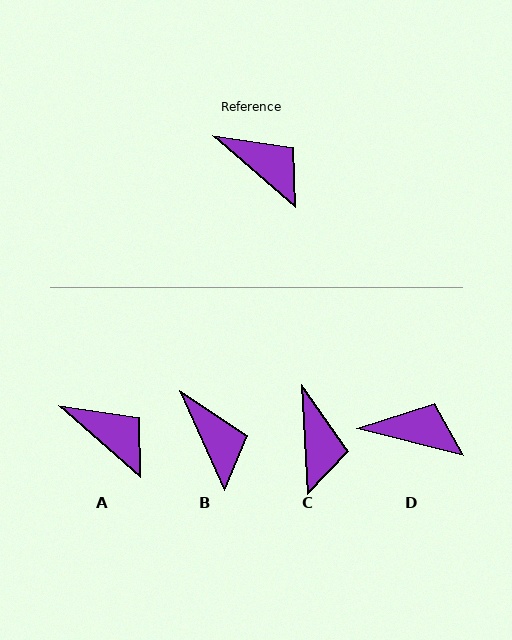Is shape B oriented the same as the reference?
No, it is off by about 25 degrees.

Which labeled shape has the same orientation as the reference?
A.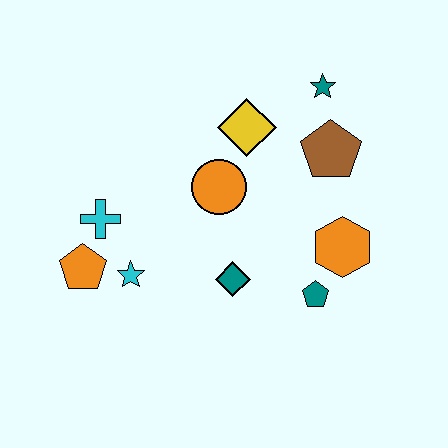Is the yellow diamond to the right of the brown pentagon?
No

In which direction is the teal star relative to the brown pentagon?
The teal star is above the brown pentagon.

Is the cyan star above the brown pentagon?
No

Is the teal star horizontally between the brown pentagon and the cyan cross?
Yes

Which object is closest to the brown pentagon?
The teal star is closest to the brown pentagon.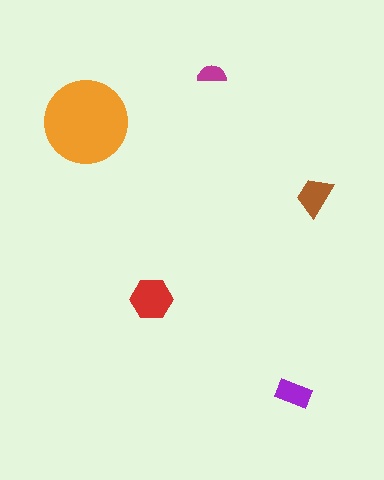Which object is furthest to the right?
The brown trapezoid is rightmost.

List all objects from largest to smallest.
The orange circle, the red hexagon, the brown trapezoid, the purple rectangle, the magenta semicircle.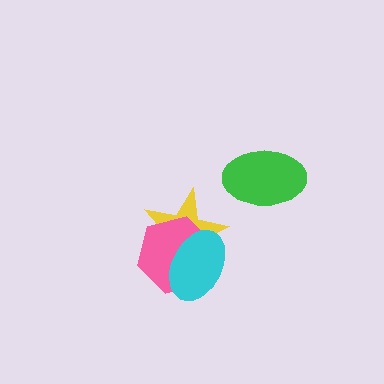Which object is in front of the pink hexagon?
The cyan ellipse is in front of the pink hexagon.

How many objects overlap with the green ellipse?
0 objects overlap with the green ellipse.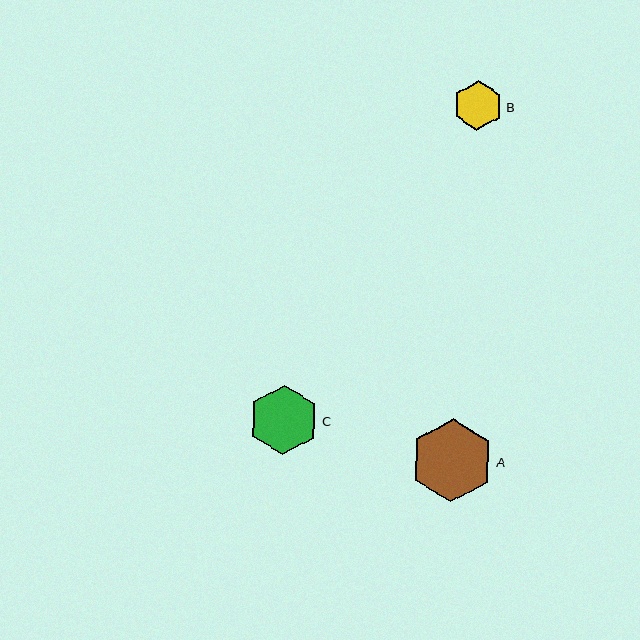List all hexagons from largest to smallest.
From largest to smallest: A, C, B.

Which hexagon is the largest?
Hexagon A is the largest with a size of approximately 83 pixels.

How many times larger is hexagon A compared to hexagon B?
Hexagon A is approximately 1.7 times the size of hexagon B.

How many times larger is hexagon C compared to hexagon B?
Hexagon C is approximately 1.4 times the size of hexagon B.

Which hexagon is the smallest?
Hexagon B is the smallest with a size of approximately 49 pixels.